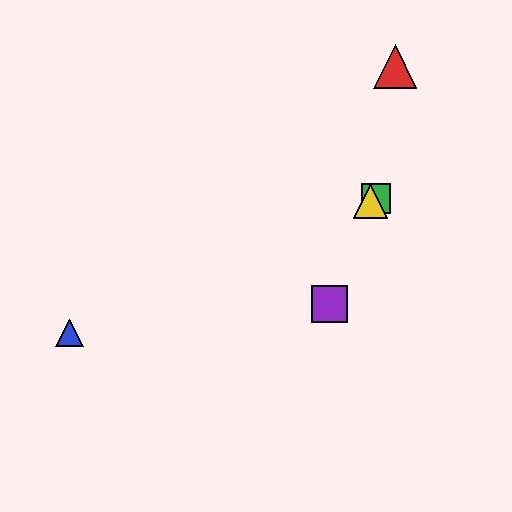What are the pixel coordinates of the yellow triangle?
The yellow triangle is at (370, 201).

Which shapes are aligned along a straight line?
The blue triangle, the green square, the yellow triangle are aligned along a straight line.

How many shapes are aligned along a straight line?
3 shapes (the blue triangle, the green square, the yellow triangle) are aligned along a straight line.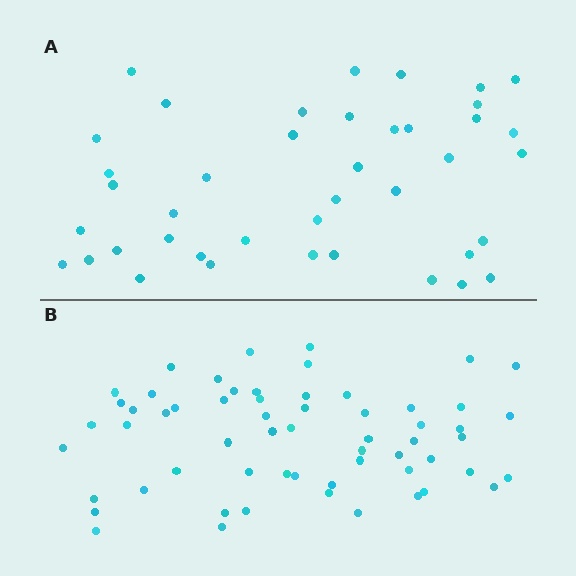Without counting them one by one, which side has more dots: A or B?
Region B (the bottom region) has more dots.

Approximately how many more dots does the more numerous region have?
Region B has approximately 20 more dots than region A.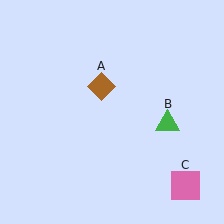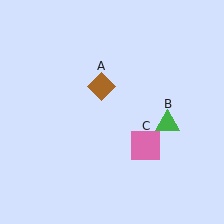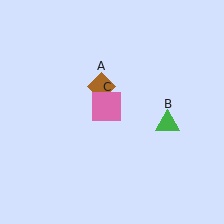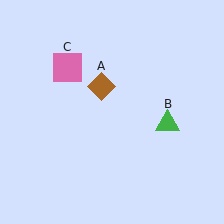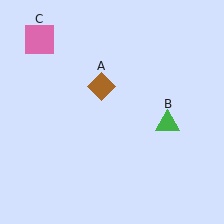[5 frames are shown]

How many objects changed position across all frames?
1 object changed position: pink square (object C).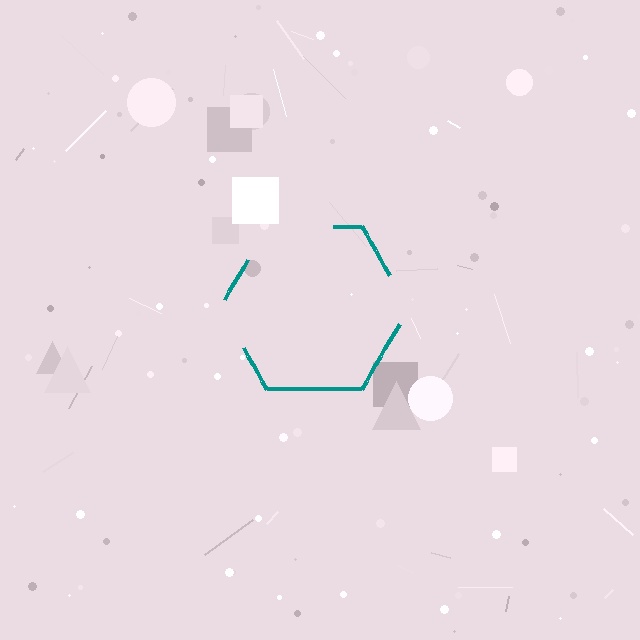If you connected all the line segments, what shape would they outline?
They would outline a hexagon.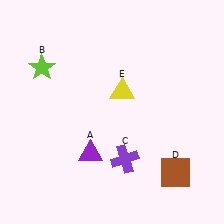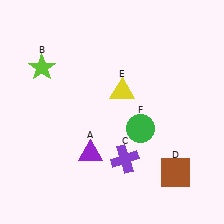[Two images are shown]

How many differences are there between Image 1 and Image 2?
There is 1 difference between the two images.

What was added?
A green circle (F) was added in Image 2.